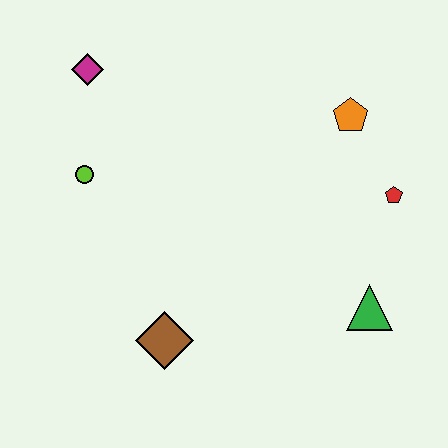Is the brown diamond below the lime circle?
Yes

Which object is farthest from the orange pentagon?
The brown diamond is farthest from the orange pentagon.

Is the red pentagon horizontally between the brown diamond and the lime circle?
No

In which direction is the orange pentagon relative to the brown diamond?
The orange pentagon is above the brown diamond.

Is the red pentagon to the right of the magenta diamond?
Yes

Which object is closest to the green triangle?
The red pentagon is closest to the green triangle.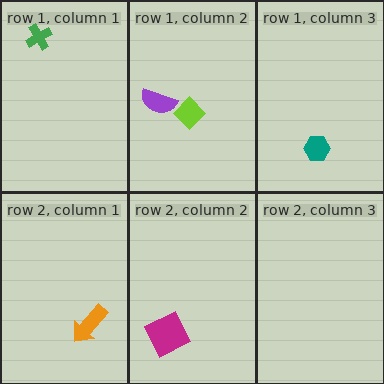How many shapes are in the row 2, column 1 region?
1.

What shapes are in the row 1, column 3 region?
The teal hexagon.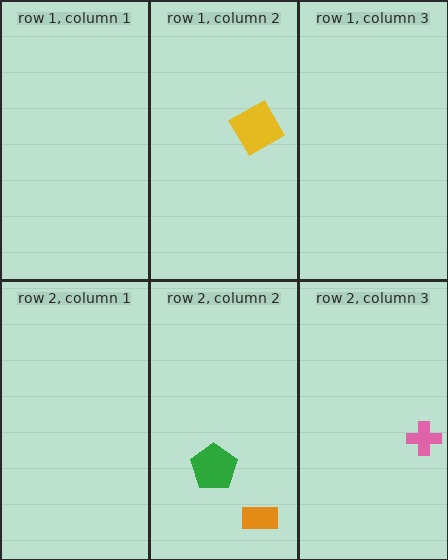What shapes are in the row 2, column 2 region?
The green pentagon, the orange rectangle.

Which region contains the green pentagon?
The row 2, column 2 region.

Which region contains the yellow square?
The row 1, column 2 region.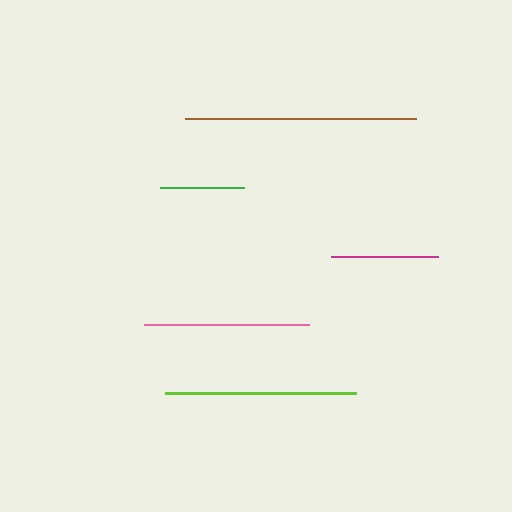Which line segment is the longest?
The brown line is the longest at approximately 232 pixels.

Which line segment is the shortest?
The green line is the shortest at approximately 84 pixels.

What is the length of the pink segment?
The pink segment is approximately 165 pixels long.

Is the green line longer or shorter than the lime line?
The lime line is longer than the green line.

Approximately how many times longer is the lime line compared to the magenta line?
The lime line is approximately 1.8 times the length of the magenta line.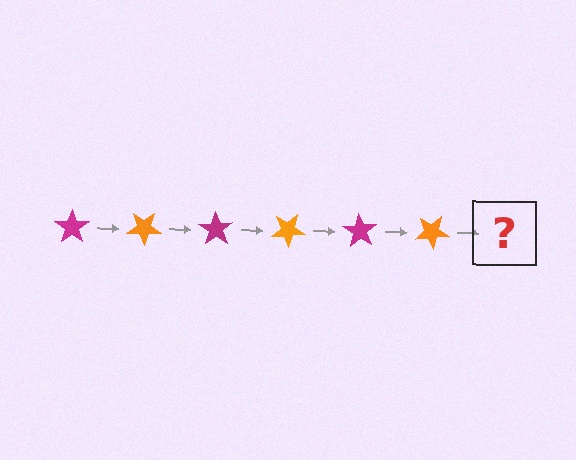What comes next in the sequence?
The next element should be a magenta star, rotated 210 degrees from the start.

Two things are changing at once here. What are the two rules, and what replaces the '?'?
The two rules are that it rotates 35 degrees each step and the color cycles through magenta and orange. The '?' should be a magenta star, rotated 210 degrees from the start.